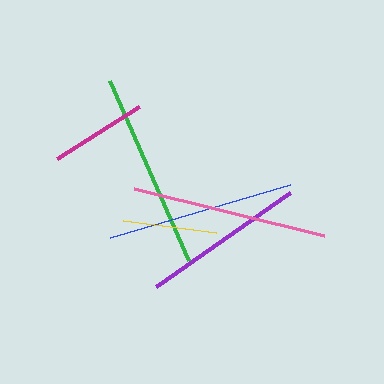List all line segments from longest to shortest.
From longest to shortest: green, pink, blue, purple, magenta, yellow.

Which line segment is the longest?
The green line is the longest at approximately 197 pixels.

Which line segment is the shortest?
The yellow line is the shortest at approximately 94 pixels.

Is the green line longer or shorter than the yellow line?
The green line is longer than the yellow line.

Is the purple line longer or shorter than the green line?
The green line is longer than the purple line.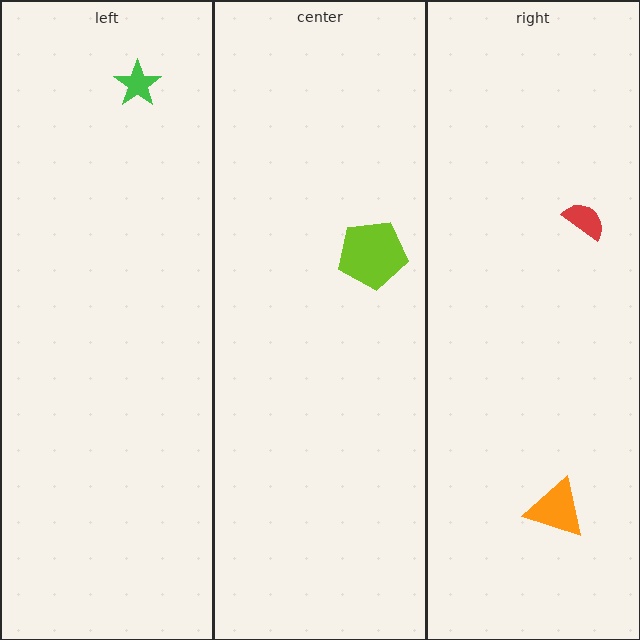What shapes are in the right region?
The orange triangle, the red semicircle.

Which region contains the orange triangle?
The right region.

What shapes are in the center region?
The lime pentagon.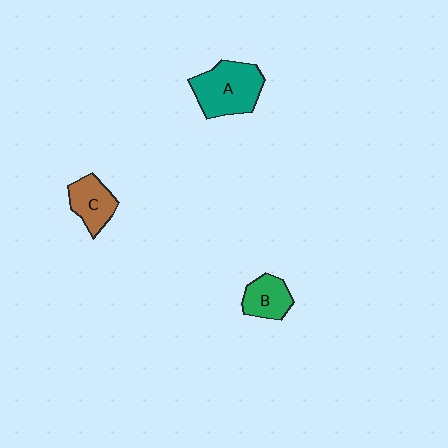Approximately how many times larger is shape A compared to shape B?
Approximately 1.8 times.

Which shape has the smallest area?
Shape B (green).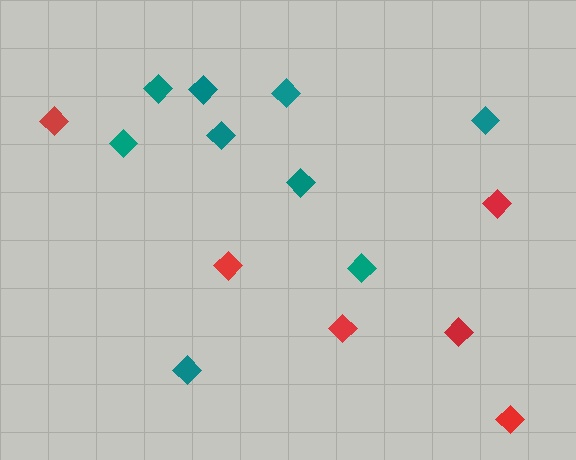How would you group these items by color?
There are 2 groups: one group of red diamonds (6) and one group of teal diamonds (9).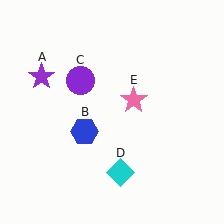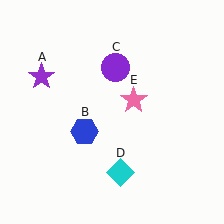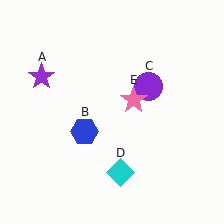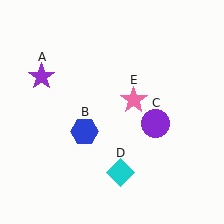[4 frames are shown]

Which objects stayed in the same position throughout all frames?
Purple star (object A) and blue hexagon (object B) and cyan diamond (object D) and pink star (object E) remained stationary.